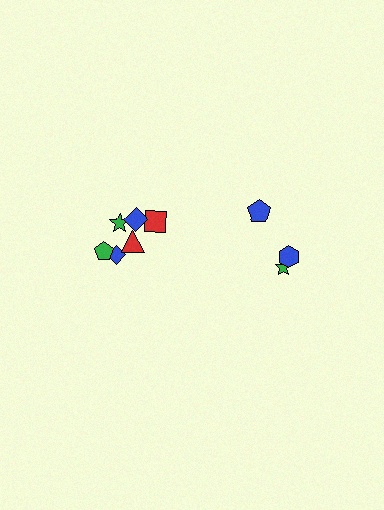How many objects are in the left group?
There are 6 objects.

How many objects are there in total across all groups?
There are 9 objects.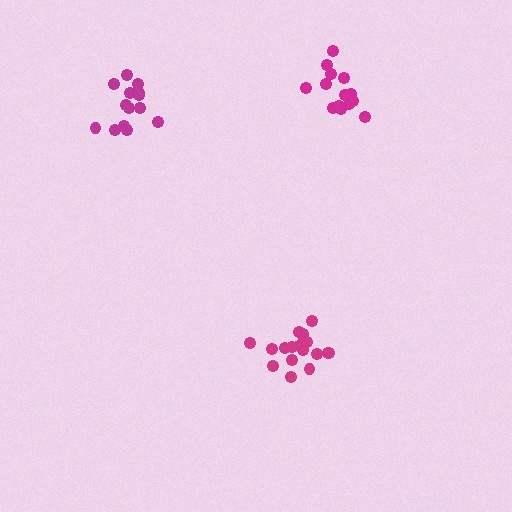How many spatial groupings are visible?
There are 3 spatial groupings.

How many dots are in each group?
Group 1: 18 dots, Group 2: 14 dots, Group 3: 14 dots (46 total).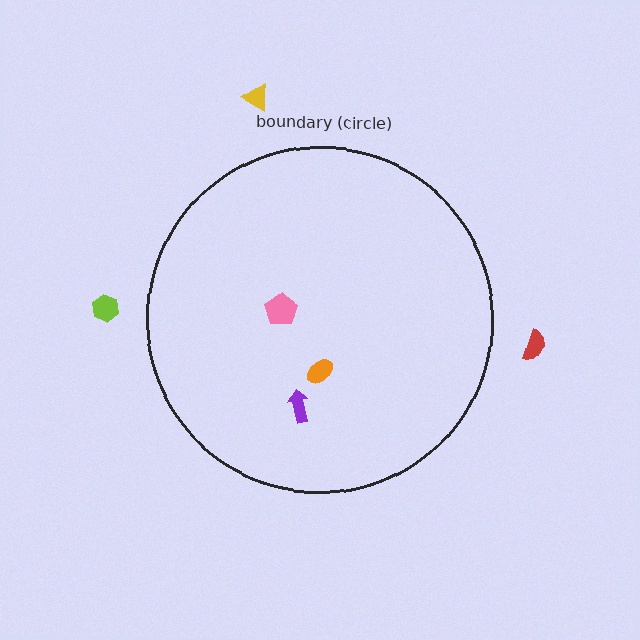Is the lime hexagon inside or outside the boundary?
Outside.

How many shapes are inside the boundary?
3 inside, 3 outside.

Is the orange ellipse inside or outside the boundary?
Inside.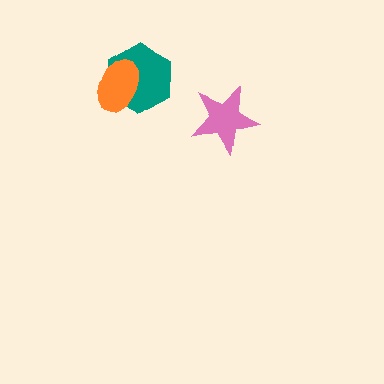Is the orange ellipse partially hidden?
No, no other shape covers it.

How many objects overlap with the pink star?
0 objects overlap with the pink star.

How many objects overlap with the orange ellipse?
1 object overlaps with the orange ellipse.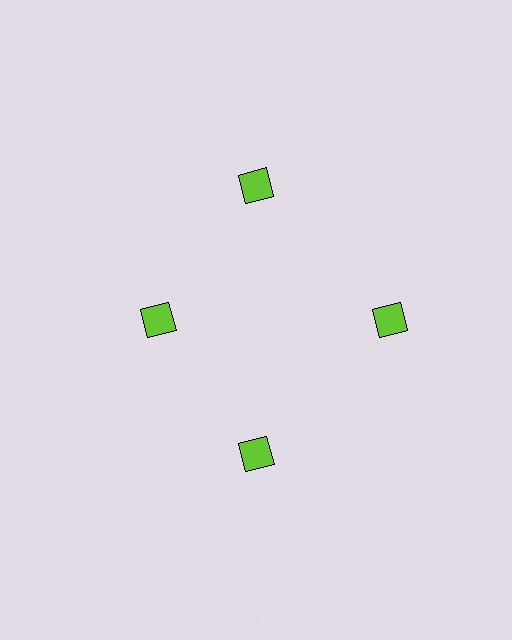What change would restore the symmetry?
The symmetry would be restored by moving it outward, back onto the ring so that all 4 squares sit at equal angles and equal distance from the center.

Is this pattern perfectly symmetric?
No. The 4 lime squares are arranged in a ring, but one element near the 9 o'clock position is pulled inward toward the center, breaking the 4-fold rotational symmetry.